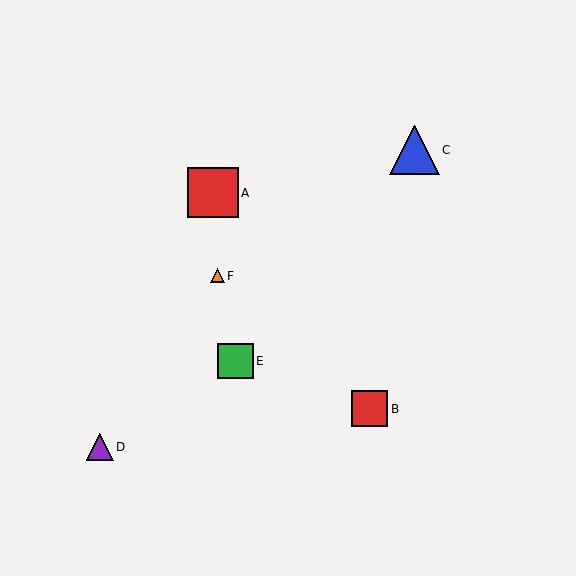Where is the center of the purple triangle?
The center of the purple triangle is at (100, 447).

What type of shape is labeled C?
Shape C is a blue triangle.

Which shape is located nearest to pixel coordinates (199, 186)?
The red square (labeled A) at (213, 193) is nearest to that location.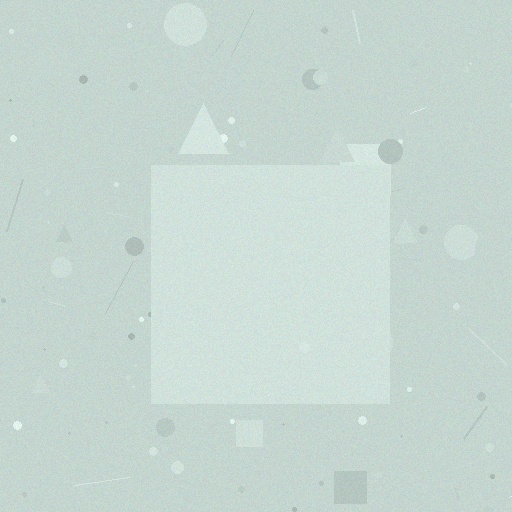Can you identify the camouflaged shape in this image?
The camouflaged shape is a square.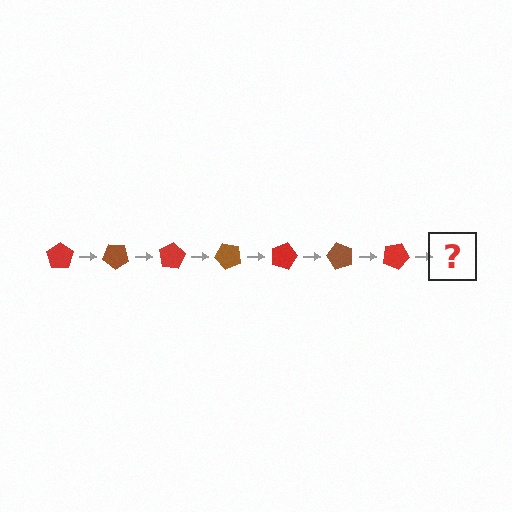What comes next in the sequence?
The next element should be a brown pentagon, rotated 280 degrees from the start.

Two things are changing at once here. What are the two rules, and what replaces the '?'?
The two rules are that it rotates 40 degrees each step and the color cycles through red and brown. The '?' should be a brown pentagon, rotated 280 degrees from the start.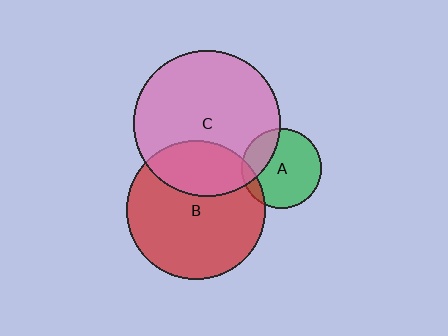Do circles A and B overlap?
Yes.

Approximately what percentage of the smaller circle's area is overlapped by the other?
Approximately 10%.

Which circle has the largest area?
Circle C (pink).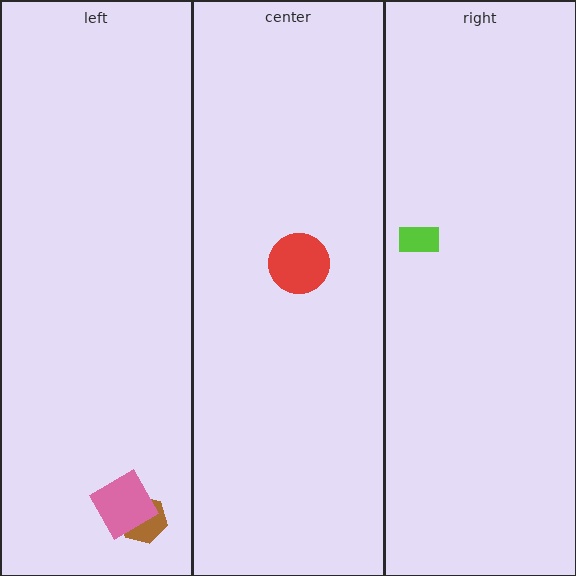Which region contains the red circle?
The center region.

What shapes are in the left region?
The brown hexagon, the pink diamond.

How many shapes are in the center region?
1.